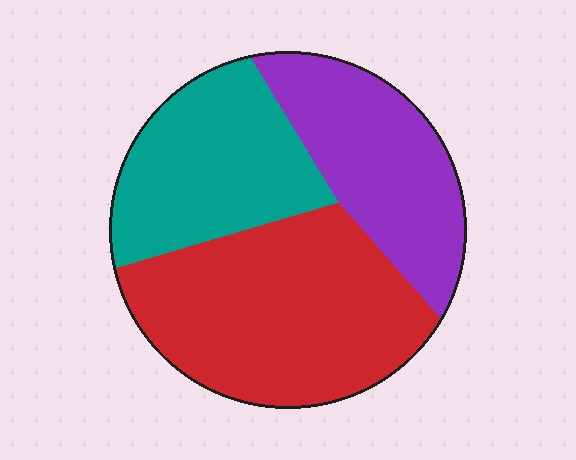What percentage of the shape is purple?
Purple takes up about one quarter (1/4) of the shape.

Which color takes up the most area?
Red, at roughly 45%.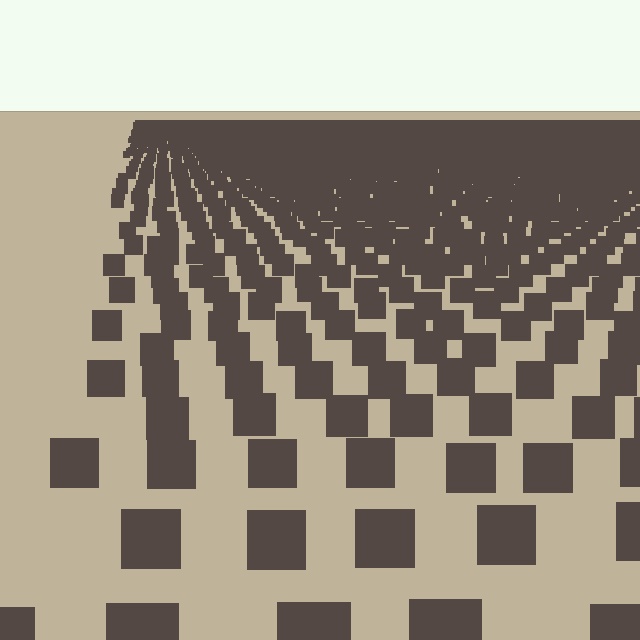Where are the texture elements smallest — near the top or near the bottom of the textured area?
Near the top.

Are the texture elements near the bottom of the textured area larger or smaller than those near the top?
Larger. Near the bottom, elements are closer to the viewer and appear at a bigger on-screen size.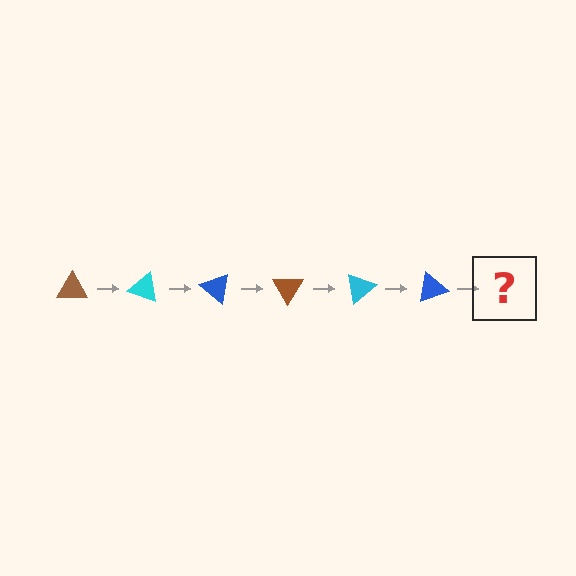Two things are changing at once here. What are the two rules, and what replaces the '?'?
The two rules are that it rotates 20 degrees each step and the color cycles through brown, cyan, and blue. The '?' should be a brown triangle, rotated 120 degrees from the start.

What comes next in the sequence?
The next element should be a brown triangle, rotated 120 degrees from the start.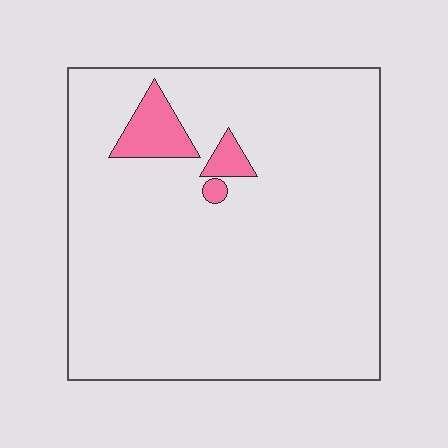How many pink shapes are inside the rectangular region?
3.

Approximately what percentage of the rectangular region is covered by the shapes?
Approximately 5%.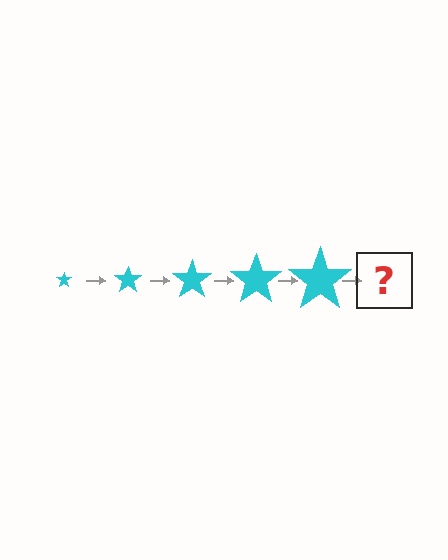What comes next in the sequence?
The next element should be a cyan star, larger than the previous one.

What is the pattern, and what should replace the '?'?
The pattern is that the star gets progressively larger each step. The '?' should be a cyan star, larger than the previous one.